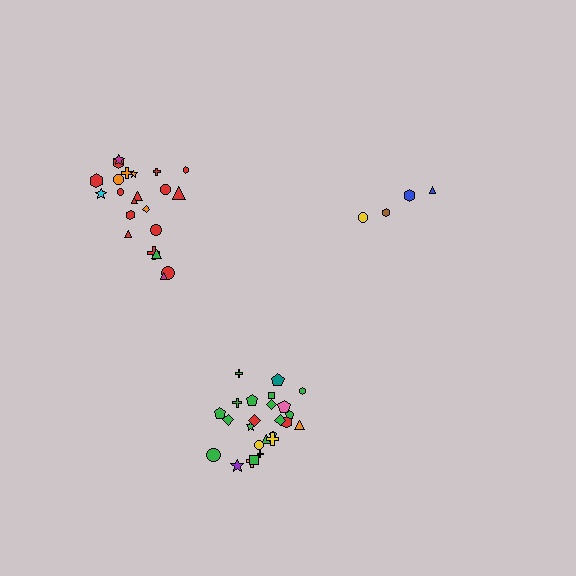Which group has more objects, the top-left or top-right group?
The top-left group.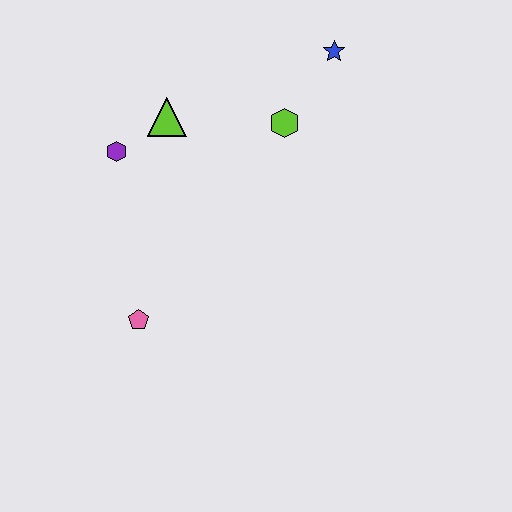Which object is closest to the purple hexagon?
The lime triangle is closest to the purple hexagon.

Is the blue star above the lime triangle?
Yes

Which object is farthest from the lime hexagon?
The pink pentagon is farthest from the lime hexagon.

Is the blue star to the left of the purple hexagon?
No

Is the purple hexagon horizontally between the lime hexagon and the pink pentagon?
No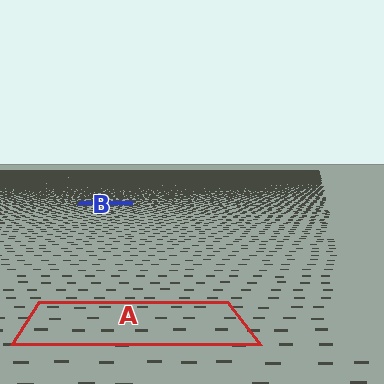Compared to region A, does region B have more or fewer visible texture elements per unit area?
Region B has more texture elements per unit area — they are packed more densely because it is farther away.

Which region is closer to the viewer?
Region A is closer. The texture elements there are larger and more spread out.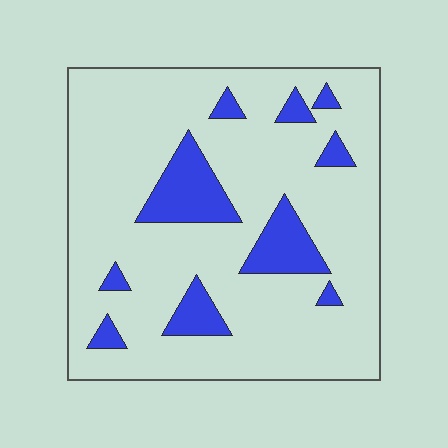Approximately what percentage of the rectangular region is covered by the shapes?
Approximately 15%.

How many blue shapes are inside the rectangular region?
10.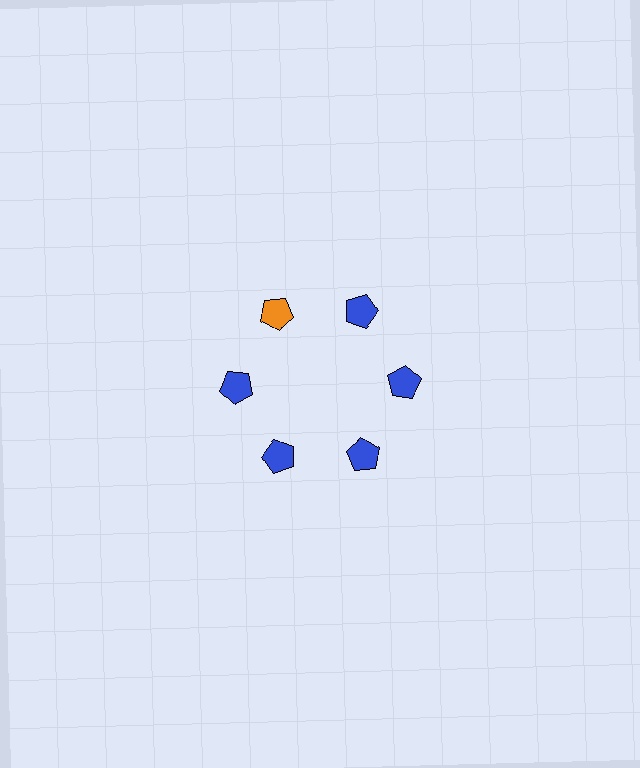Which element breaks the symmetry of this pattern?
The orange pentagon at roughly the 11 o'clock position breaks the symmetry. All other shapes are blue pentagons.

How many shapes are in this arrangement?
There are 6 shapes arranged in a ring pattern.